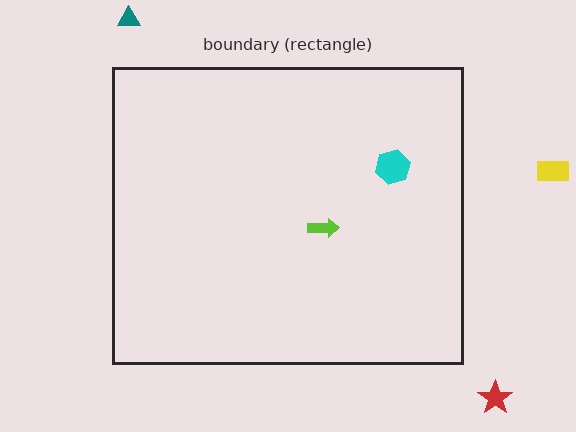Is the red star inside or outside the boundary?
Outside.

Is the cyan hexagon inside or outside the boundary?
Inside.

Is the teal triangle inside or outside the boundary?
Outside.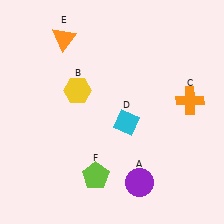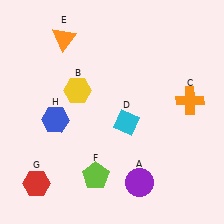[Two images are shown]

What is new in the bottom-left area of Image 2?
A blue hexagon (H) was added in the bottom-left area of Image 2.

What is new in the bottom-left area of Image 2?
A red hexagon (G) was added in the bottom-left area of Image 2.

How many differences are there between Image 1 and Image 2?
There are 2 differences between the two images.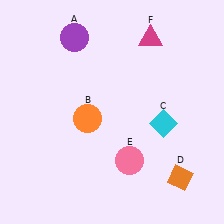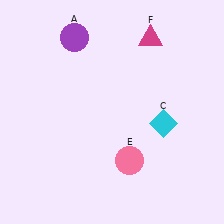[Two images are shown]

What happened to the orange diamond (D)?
The orange diamond (D) was removed in Image 2. It was in the bottom-right area of Image 1.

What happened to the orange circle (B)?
The orange circle (B) was removed in Image 2. It was in the bottom-left area of Image 1.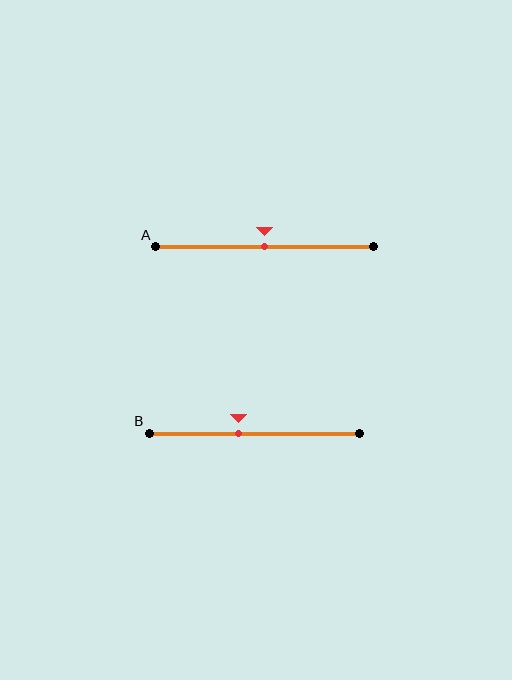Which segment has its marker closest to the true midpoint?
Segment A has its marker closest to the true midpoint.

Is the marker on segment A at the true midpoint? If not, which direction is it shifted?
Yes, the marker on segment A is at the true midpoint.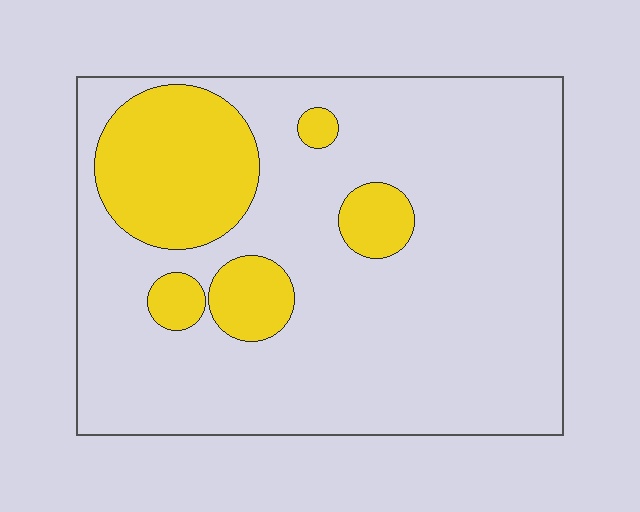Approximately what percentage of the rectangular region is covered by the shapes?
Approximately 20%.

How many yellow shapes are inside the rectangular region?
5.